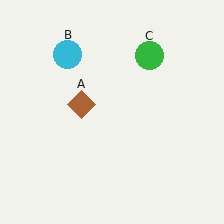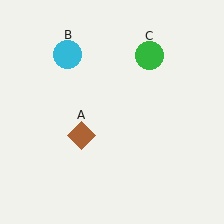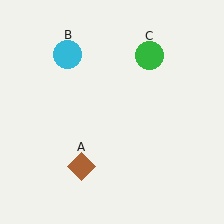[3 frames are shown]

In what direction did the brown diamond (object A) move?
The brown diamond (object A) moved down.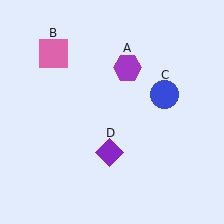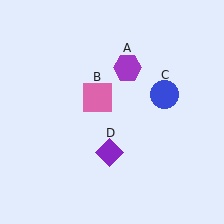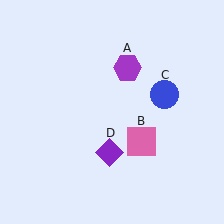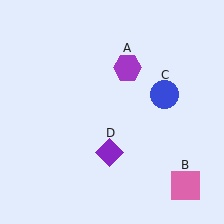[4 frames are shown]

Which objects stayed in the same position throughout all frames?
Purple hexagon (object A) and blue circle (object C) and purple diamond (object D) remained stationary.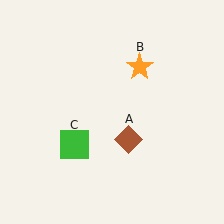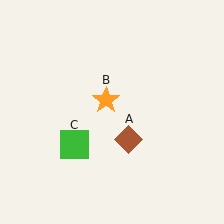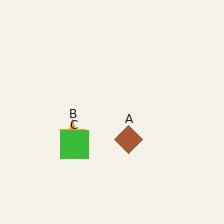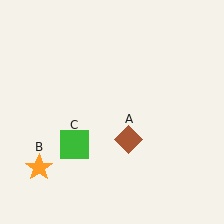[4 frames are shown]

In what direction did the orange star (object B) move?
The orange star (object B) moved down and to the left.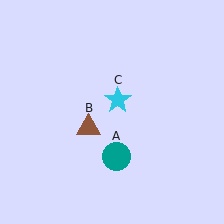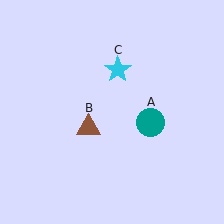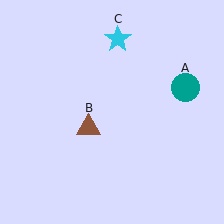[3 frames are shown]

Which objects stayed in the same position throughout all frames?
Brown triangle (object B) remained stationary.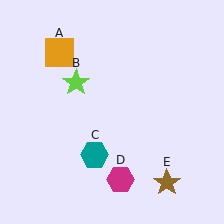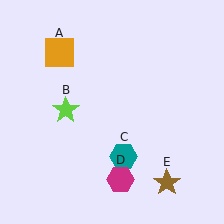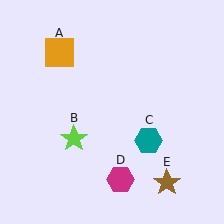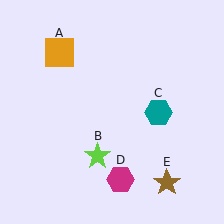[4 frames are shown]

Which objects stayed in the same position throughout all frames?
Orange square (object A) and magenta hexagon (object D) and brown star (object E) remained stationary.